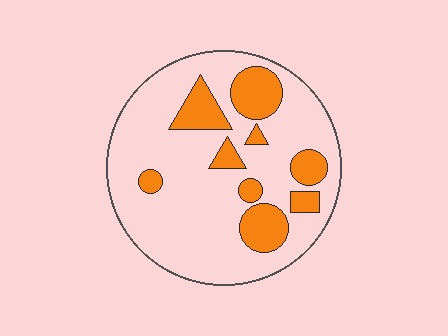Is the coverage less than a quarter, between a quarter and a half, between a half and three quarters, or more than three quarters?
Less than a quarter.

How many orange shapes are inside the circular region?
9.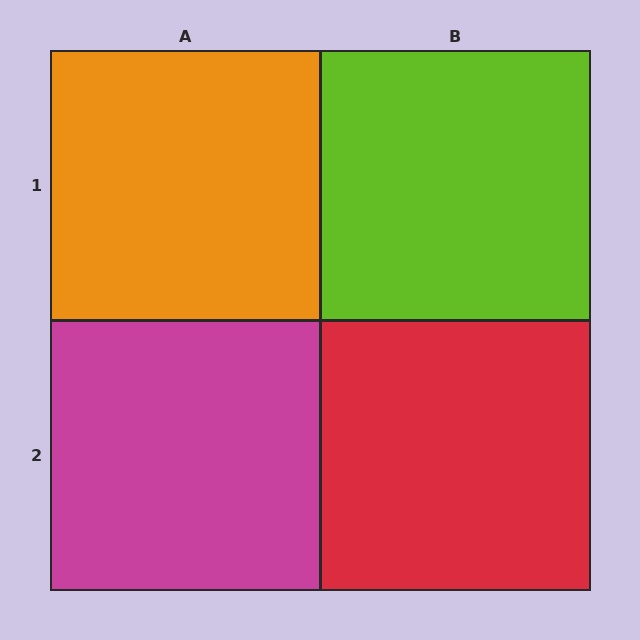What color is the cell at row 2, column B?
Red.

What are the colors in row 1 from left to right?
Orange, lime.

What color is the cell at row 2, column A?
Magenta.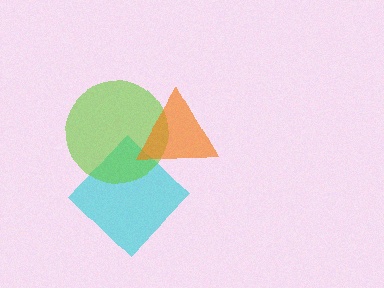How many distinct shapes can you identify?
There are 3 distinct shapes: a cyan diamond, a lime circle, an orange triangle.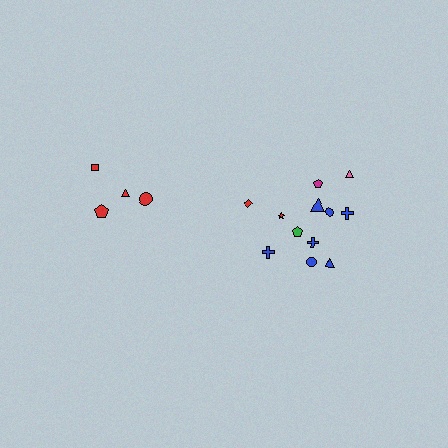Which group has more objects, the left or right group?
The right group.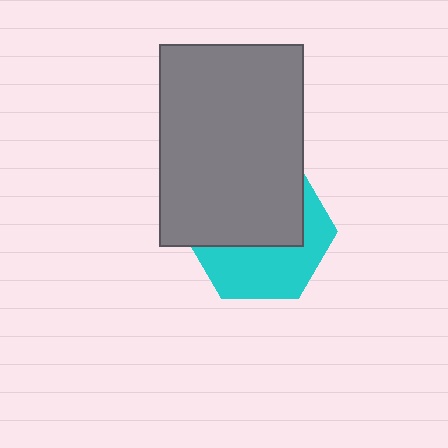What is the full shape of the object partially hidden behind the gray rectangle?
The partially hidden object is a cyan hexagon.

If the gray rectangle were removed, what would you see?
You would see the complete cyan hexagon.